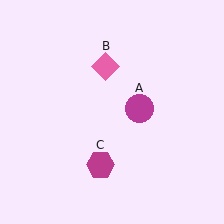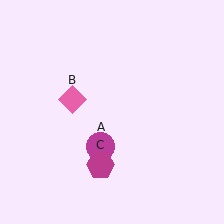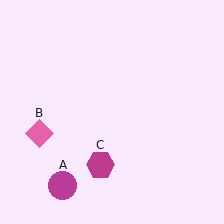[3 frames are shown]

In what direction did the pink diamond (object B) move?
The pink diamond (object B) moved down and to the left.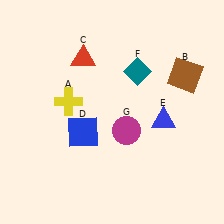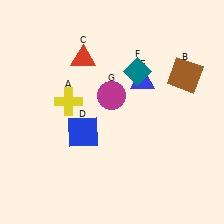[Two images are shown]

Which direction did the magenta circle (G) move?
The magenta circle (G) moved up.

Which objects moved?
The objects that moved are: the blue triangle (E), the magenta circle (G).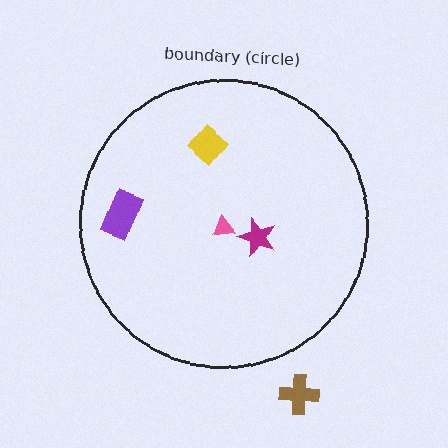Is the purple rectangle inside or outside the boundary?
Inside.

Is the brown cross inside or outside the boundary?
Outside.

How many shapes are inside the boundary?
4 inside, 1 outside.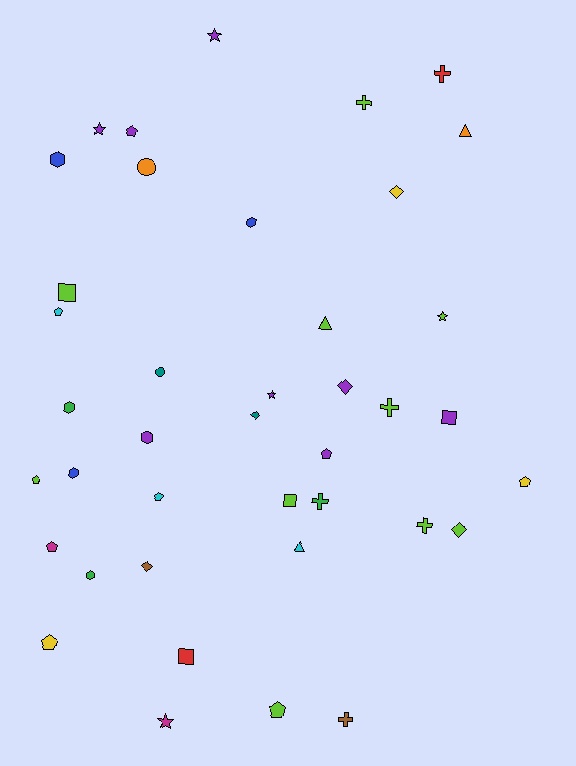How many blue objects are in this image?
There are 3 blue objects.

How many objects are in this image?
There are 40 objects.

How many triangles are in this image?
There are 3 triangles.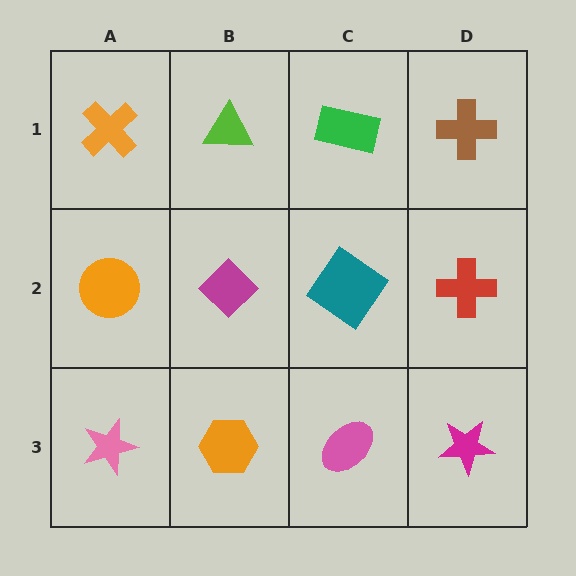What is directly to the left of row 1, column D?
A green rectangle.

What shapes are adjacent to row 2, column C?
A green rectangle (row 1, column C), a pink ellipse (row 3, column C), a magenta diamond (row 2, column B), a red cross (row 2, column D).